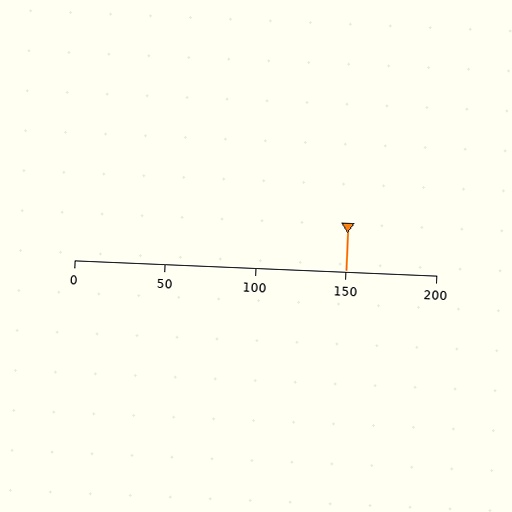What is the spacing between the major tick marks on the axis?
The major ticks are spaced 50 apart.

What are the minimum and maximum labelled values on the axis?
The axis runs from 0 to 200.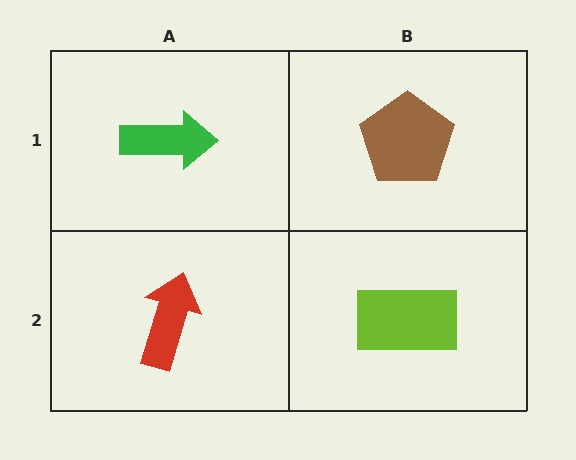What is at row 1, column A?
A green arrow.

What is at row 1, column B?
A brown pentagon.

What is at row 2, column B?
A lime rectangle.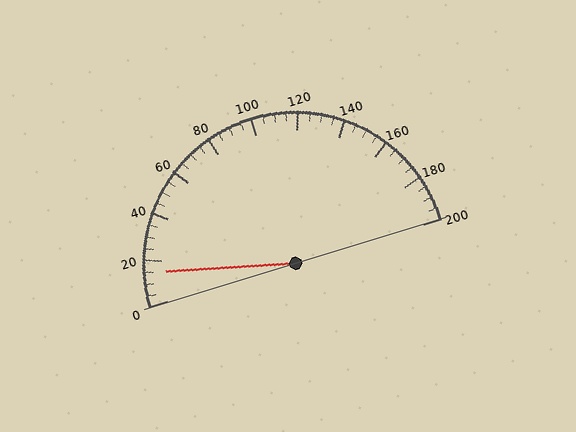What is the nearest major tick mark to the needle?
The nearest major tick mark is 20.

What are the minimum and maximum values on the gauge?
The gauge ranges from 0 to 200.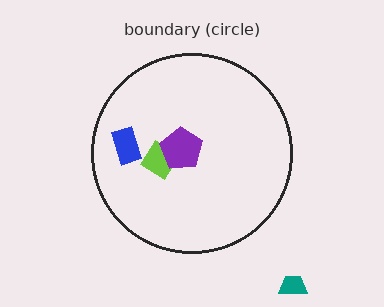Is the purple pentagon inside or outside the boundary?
Inside.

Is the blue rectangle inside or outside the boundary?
Inside.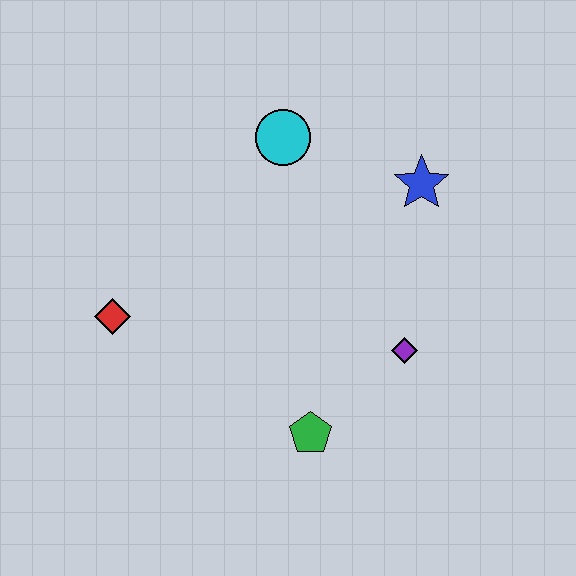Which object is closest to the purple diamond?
The green pentagon is closest to the purple diamond.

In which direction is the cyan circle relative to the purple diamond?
The cyan circle is above the purple diamond.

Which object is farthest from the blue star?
The red diamond is farthest from the blue star.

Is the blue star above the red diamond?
Yes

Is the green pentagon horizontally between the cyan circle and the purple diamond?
Yes